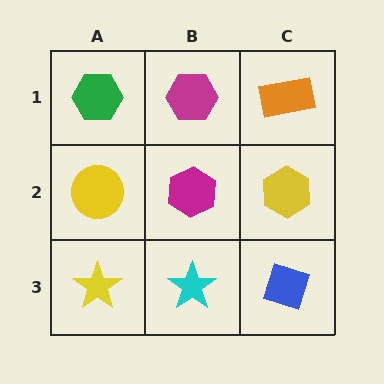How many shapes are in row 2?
3 shapes.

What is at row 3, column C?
A blue diamond.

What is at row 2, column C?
A yellow hexagon.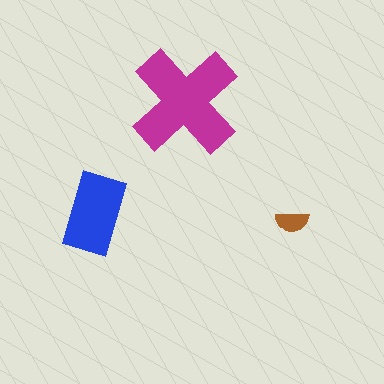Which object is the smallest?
The brown semicircle.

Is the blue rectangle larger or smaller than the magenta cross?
Smaller.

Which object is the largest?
The magenta cross.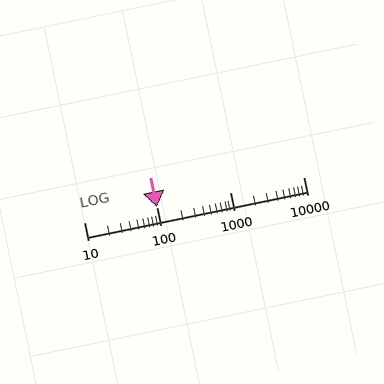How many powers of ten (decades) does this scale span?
The scale spans 3 decades, from 10 to 10000.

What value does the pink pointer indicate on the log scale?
The pointer indicates approximately 100.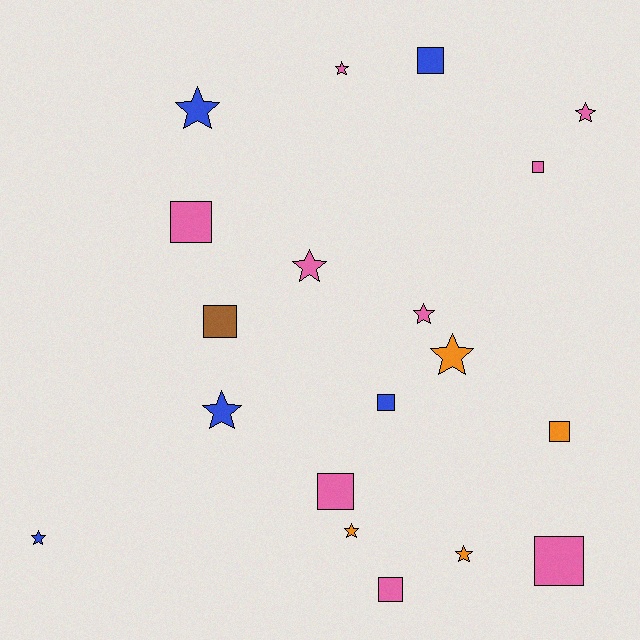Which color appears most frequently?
Pink, with 9 objects.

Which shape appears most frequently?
Star, with 10 objects.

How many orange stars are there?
There are 3 orange stars.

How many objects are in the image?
There are 19 objects.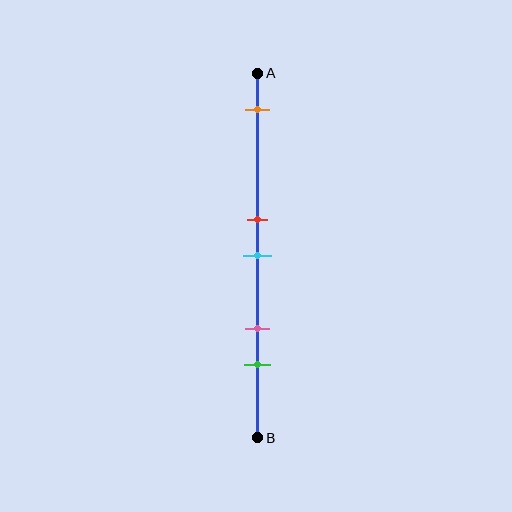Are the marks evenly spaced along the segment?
No, the marks are not evenly spaced.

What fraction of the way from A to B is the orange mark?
The orange mark is approximately 10% (0.1) of the way from A to B.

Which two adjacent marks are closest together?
The red and cyan marks are the closest adjacent pair.